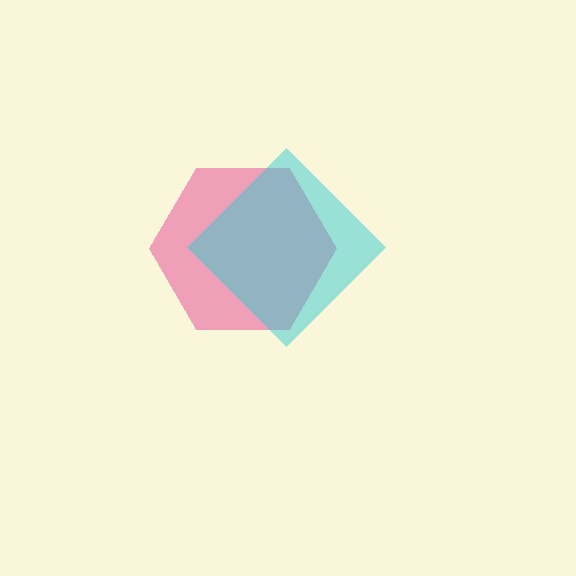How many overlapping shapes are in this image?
There are 2 overlapping shapes in the image.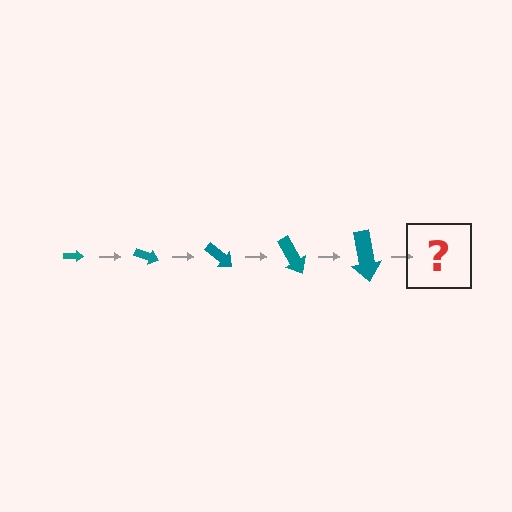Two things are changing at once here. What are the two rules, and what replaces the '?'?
The two rules are that the arrow grows larger each step and it rotates 20 degrees each step. The '?' should be an arrow, larger than the previous one and rotated 100 degrees from the start.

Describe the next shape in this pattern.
It should be an arrow, larger than the previous one and rotated 100 degrees from the start.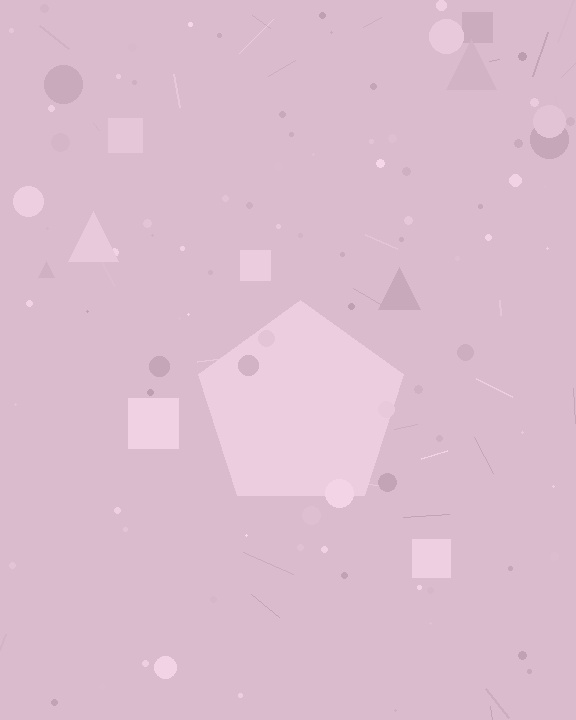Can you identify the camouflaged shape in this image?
The camouflaged shape is a pentagon.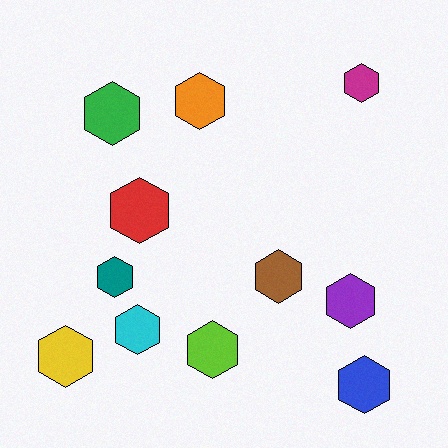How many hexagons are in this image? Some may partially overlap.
There are 11 hexagons.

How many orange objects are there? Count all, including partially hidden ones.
There is 1 orange object.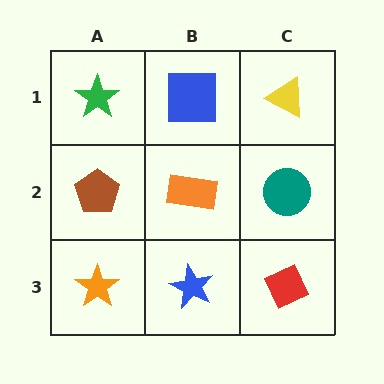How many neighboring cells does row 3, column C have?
2.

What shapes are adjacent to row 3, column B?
An orange rectangle (row 2, column B), an orange star (row 3, column A), a red diamond (row 3, column C).